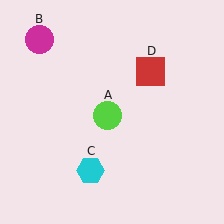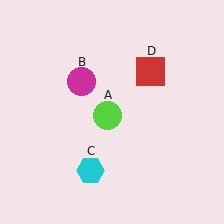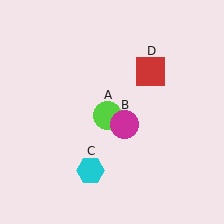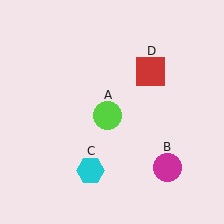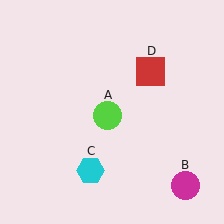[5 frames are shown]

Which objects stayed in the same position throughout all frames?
Lime circle (object A) and cyan hexagon (object C) and red square (object D) remained stationary.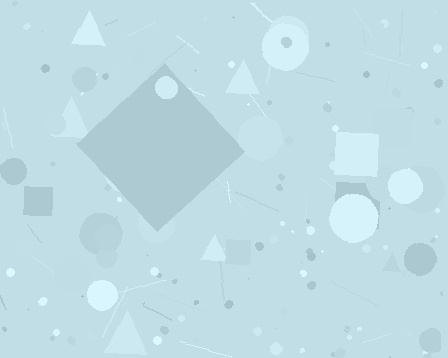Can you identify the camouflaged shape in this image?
The camouflaged shape is a diamond.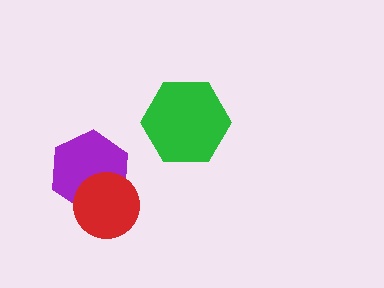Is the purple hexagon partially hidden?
Yes, it is partially covered by another shape.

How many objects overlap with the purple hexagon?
1 object overlaps with the purple hexagon.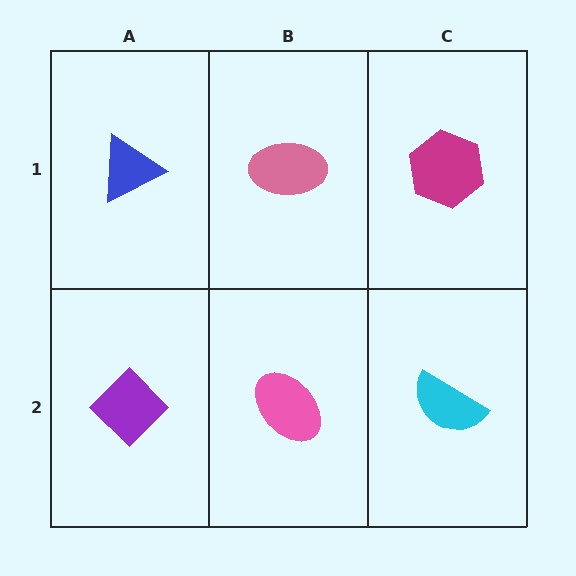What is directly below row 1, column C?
A cyan semicircle.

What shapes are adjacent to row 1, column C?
A cyan semicircle (row 2, column C), a pink ellipse (row 1, column B).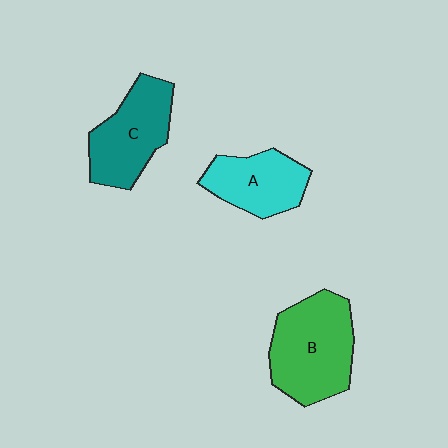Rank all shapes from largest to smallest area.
From largest to smallest: B (green), C (teal), A (cyan).